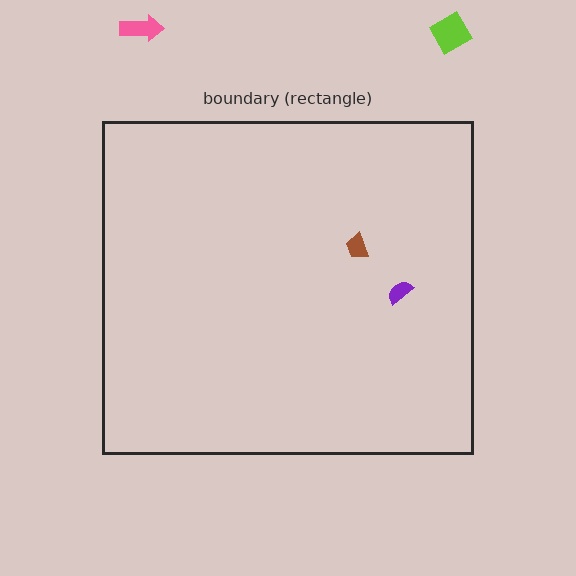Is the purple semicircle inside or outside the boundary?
Inside.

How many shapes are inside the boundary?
2 inside, 2 outside.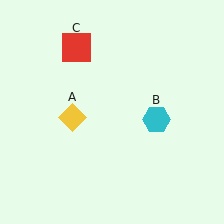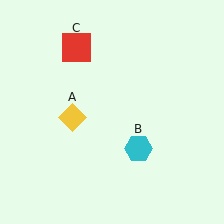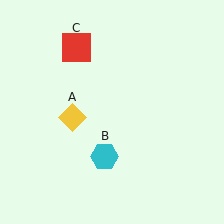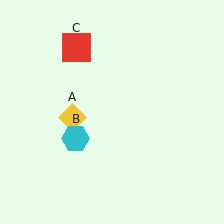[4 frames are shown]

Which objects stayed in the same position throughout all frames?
Yellow diamond (object A) and red square (object C) remained stationary.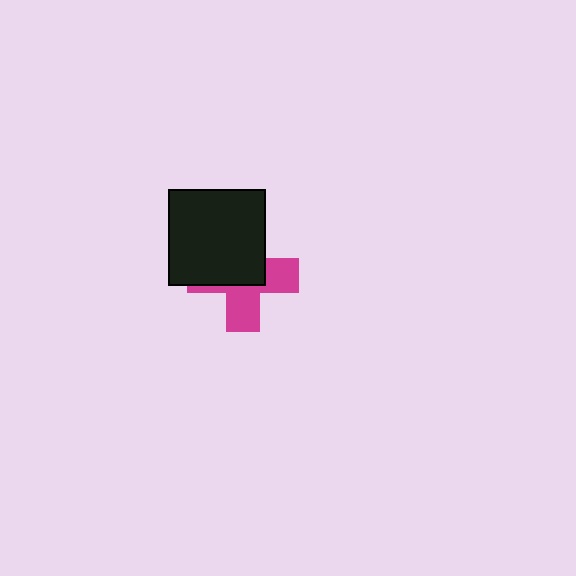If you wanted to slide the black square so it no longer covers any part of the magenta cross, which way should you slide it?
Slide it toward the upper-left — that is the most direct way to separate the two shapes.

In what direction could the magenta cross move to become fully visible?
The magenta cross could move toward the lower-right. That would shift it out from behind the black square entirely.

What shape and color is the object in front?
The object in front is a black square.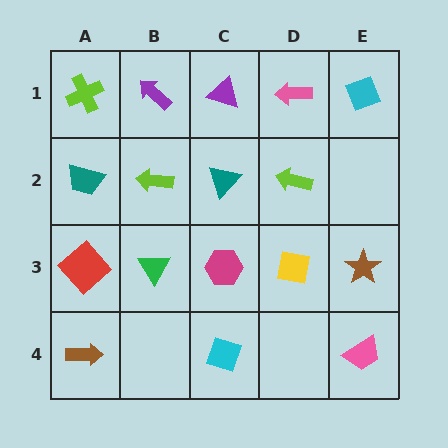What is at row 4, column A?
A brown arrow.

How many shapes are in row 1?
5 shapes.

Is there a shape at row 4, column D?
No, that cell is empty.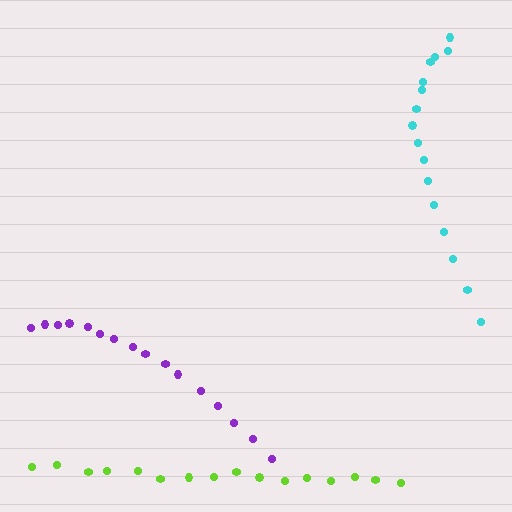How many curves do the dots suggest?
There are 3 distinct paths.